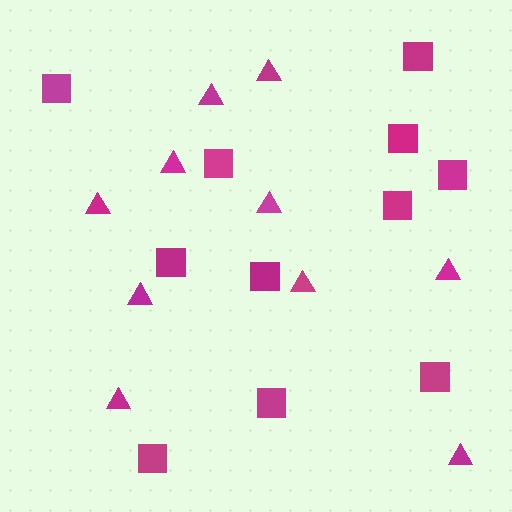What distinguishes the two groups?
There are 2 groups: one group of triangles (10) and one group of squares (11).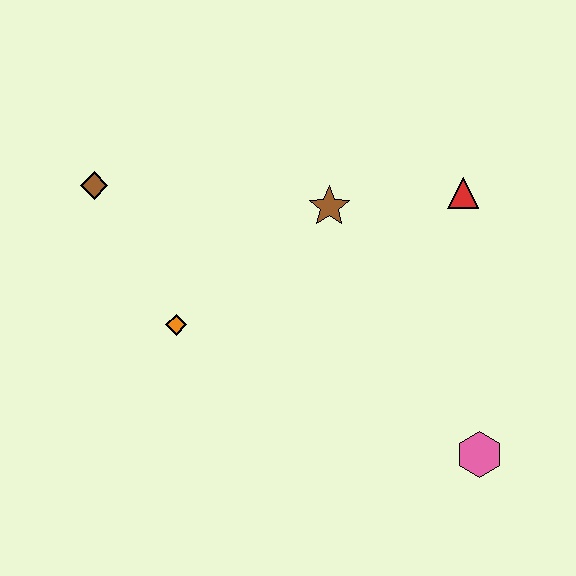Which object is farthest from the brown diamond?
The pink hexagon is farthest from the brown diamond.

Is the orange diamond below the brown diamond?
Yes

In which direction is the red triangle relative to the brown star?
The red triangle is to the right of the brown star.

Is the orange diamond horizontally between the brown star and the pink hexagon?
No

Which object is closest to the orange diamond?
The brown diamond is closest to the orange diamond.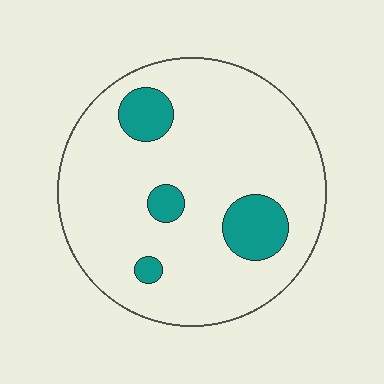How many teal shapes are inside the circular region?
4.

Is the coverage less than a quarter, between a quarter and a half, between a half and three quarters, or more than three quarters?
Less than a quarter.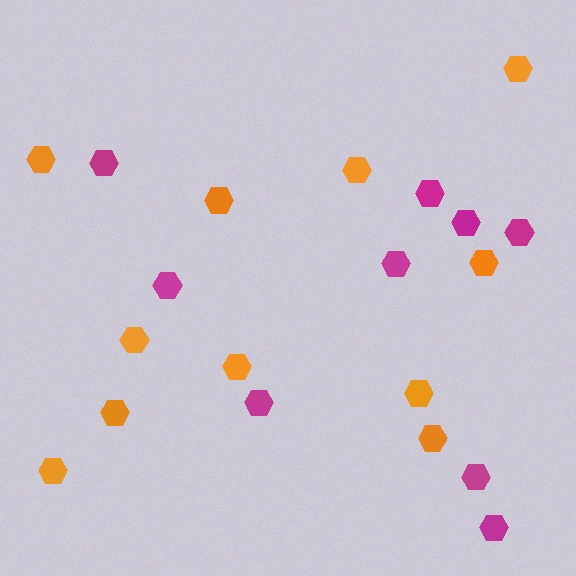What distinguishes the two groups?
There are 2 groups: one group of orange hexagons (11) and one group of magenta hexagons (9).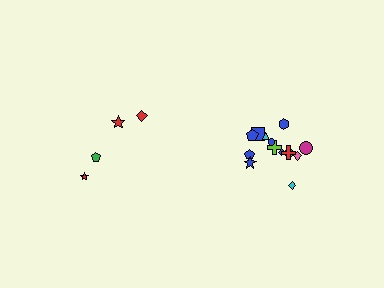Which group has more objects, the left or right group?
The right group.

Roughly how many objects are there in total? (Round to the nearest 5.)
Roughly 20 objects in total.